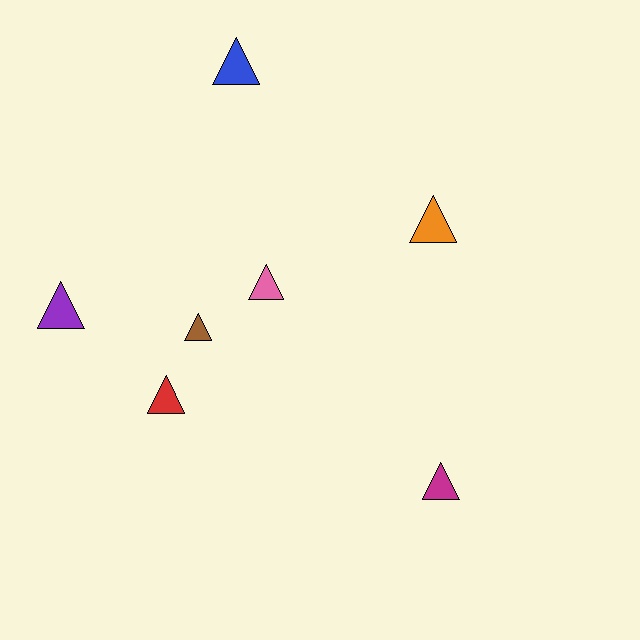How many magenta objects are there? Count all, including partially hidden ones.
There is 1 magenta object.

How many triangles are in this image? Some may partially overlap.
There are 7 triangles.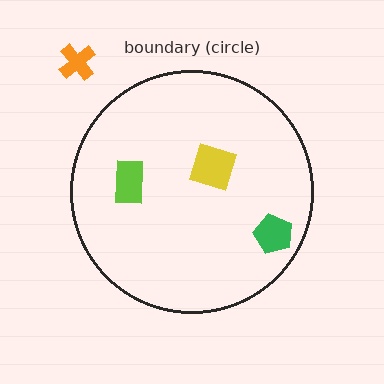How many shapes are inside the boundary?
3 inside, 1 outside.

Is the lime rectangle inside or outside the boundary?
Inside.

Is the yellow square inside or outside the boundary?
Inside.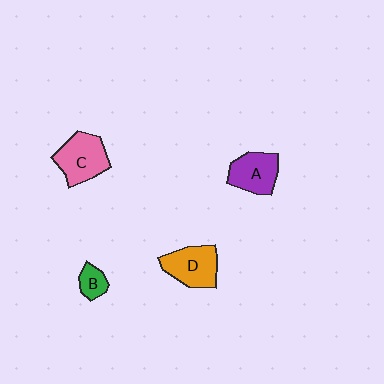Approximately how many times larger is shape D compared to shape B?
Approximately 2.5 times.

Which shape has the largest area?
Shape C (pink).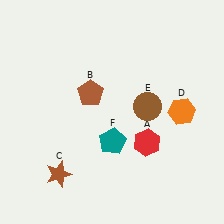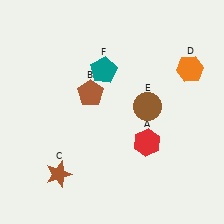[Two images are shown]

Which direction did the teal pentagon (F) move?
The teal pentagon (F) moved up.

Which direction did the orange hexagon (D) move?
The orange hexagon (D) moved up.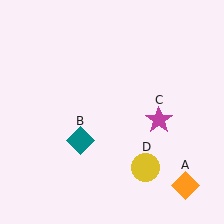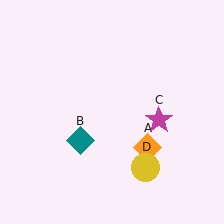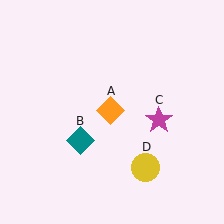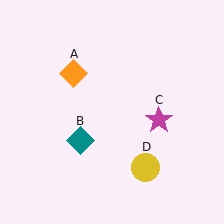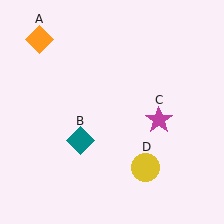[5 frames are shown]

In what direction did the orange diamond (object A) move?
The orange diamond (object A) moved up and to the left.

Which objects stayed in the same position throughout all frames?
Teal diamond (object B) and magenta star (object C) and yellow circle (object D) remained stationary.